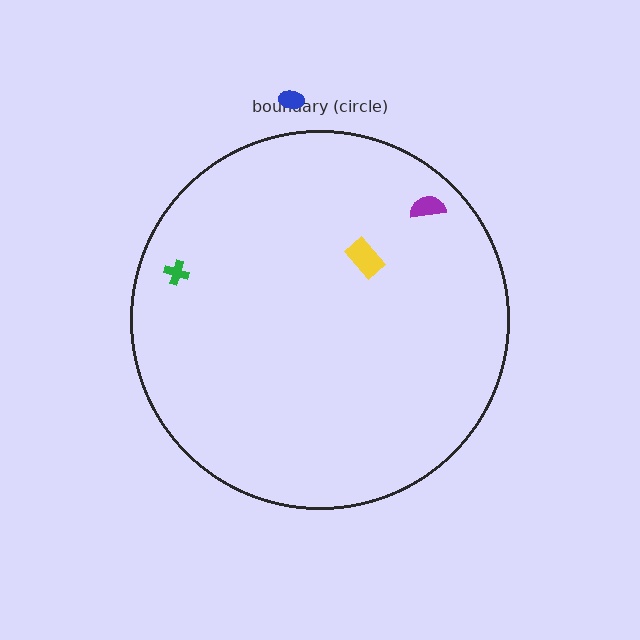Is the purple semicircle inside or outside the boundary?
Inside.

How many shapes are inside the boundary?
3 inside, 1 outside.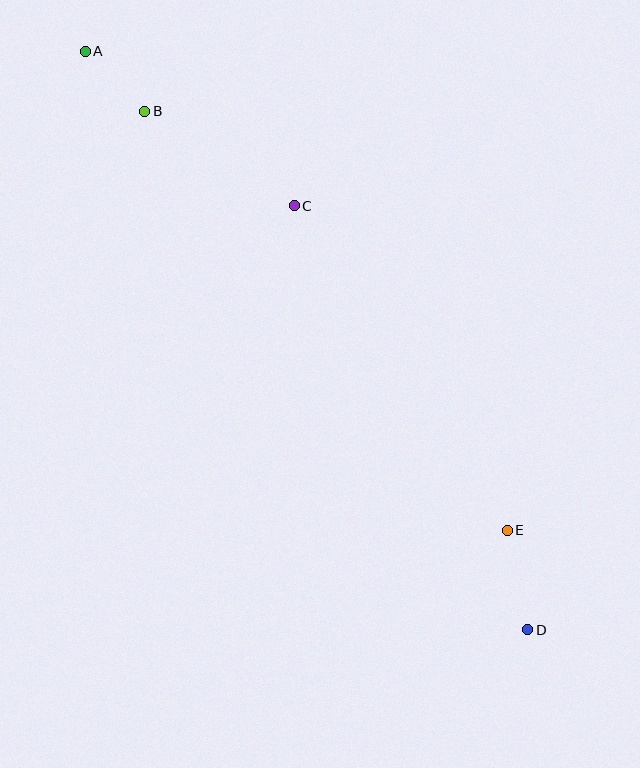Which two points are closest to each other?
Points A and B are closest to each other.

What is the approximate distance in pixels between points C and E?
The distance between C and E is approximately 388 pixels.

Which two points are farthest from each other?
Points A and D are farthest from each other.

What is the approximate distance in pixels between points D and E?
The distance between D and E is approximately 102 pixels.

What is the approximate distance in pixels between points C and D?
The distance between C and D is approximately 484 pixels.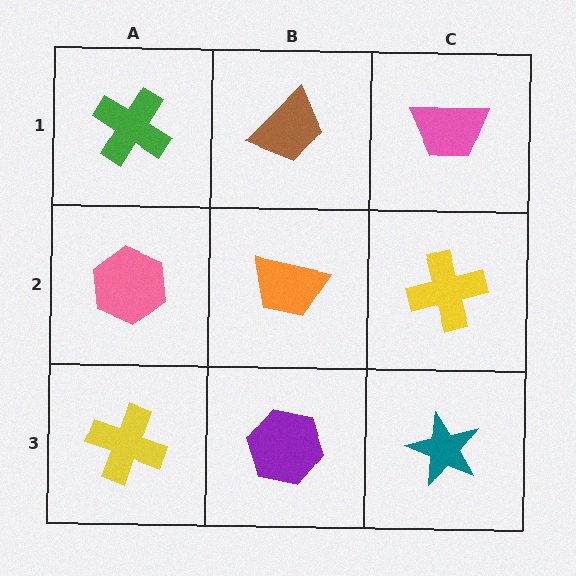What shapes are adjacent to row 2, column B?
A brown trapezoid (row 1, column B), a purple hexagon (row 3, column B), a pink hexagon (row 2, column A), a yellow cross (row 2, column C).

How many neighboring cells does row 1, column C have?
2.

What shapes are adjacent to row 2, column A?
A green cross (row 1, column A), a yellow cross (row 3, column A), an orange trapezoid (row 2, column B).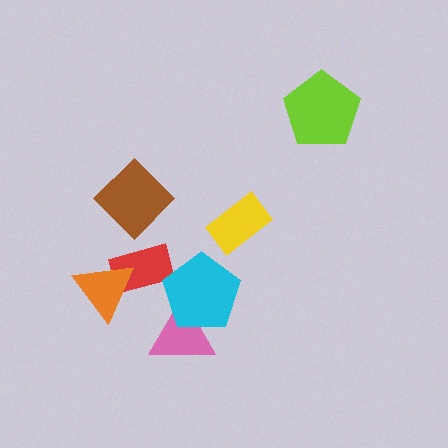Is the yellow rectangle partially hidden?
No, no other shape covers it.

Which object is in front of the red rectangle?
The orange triangle is in front of the red rectangle.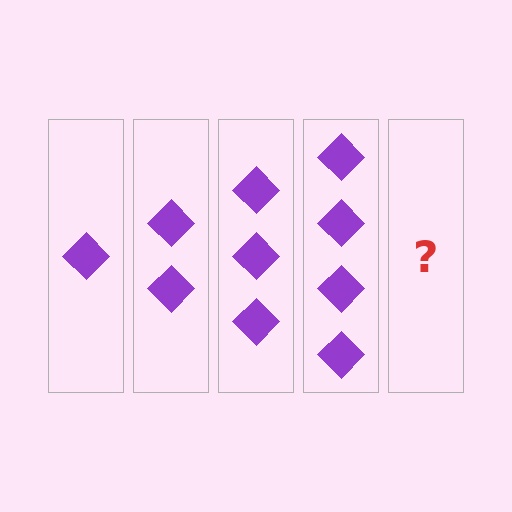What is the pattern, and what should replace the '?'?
The pattern is that each step adds one more diamond. The '?' should be 5 diamonds.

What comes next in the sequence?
The next element should be 5 diamonds.